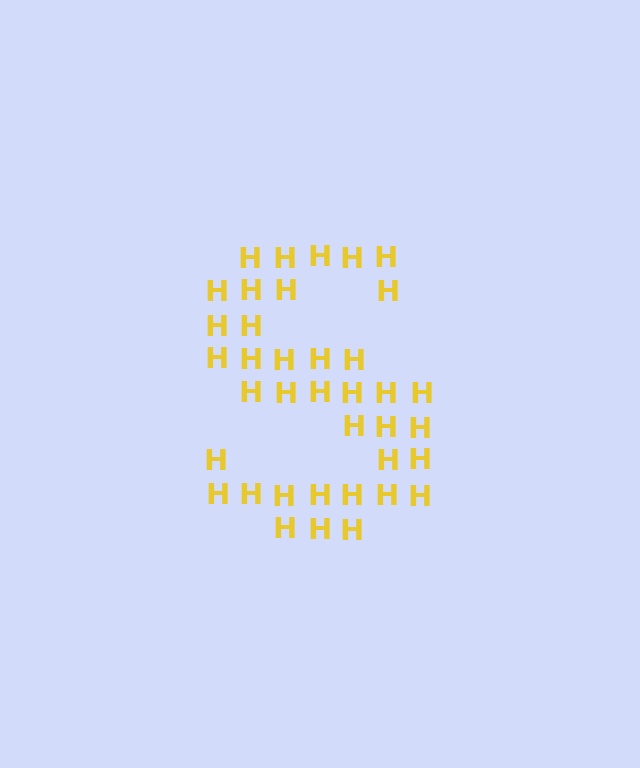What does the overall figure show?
The overall figure shows the letter S.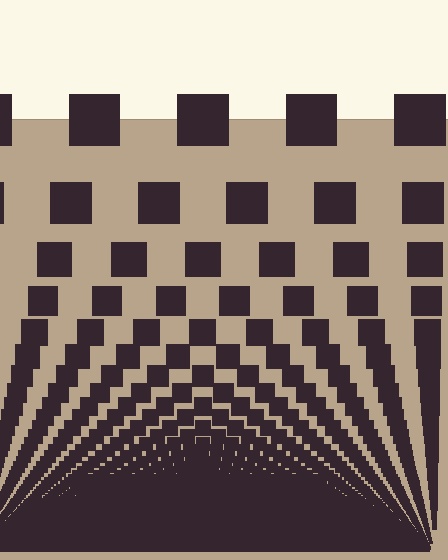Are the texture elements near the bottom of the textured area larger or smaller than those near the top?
Smaller. The gradient is inverted — elements near the bottom are smaller and denser.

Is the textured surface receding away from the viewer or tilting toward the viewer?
The surface appears to tilt toward the viewer. Texture elements get larger and sparser toward the top.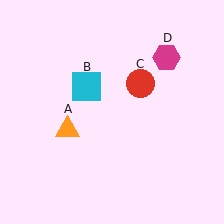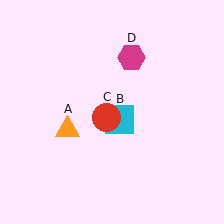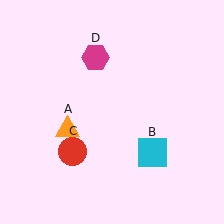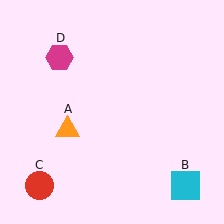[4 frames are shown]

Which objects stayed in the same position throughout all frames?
Orange triangle (object A) remained stationary.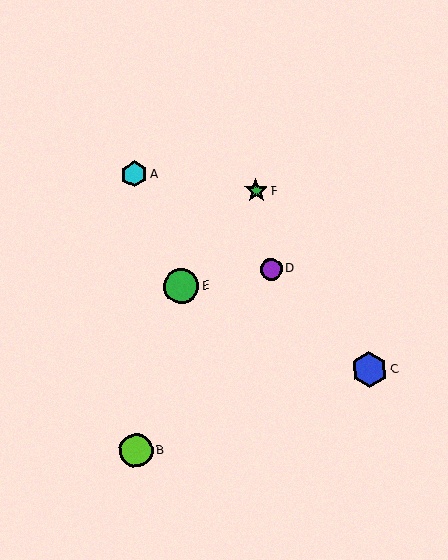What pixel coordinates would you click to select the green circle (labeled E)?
Click at (182, 286) to select the green circle E.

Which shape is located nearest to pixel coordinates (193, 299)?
The green circle (labeled E) at (182, 286) is nearest to that location.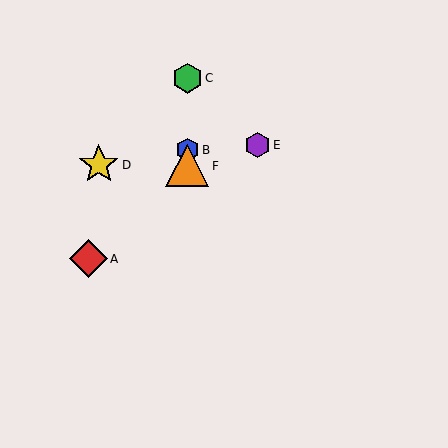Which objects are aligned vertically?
Objects B, C, F are aligned vertically.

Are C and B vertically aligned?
Yes, both are at x≈187.